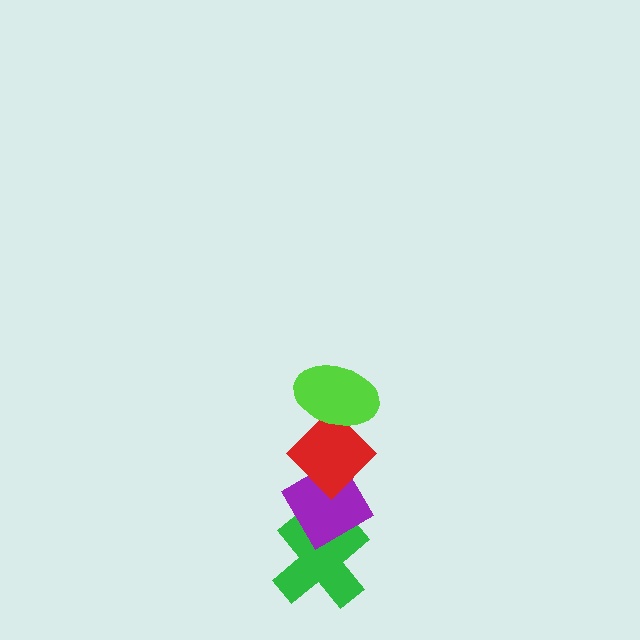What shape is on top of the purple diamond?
The red diamond is on top of the purple diamond.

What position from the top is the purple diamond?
The purple diamond is 3rd from the top.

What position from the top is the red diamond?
The red diamond is 2nd from the top.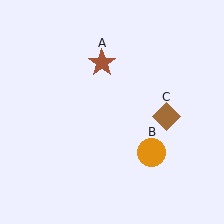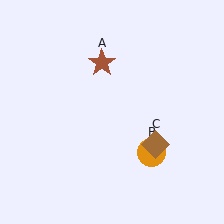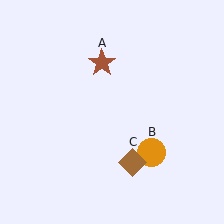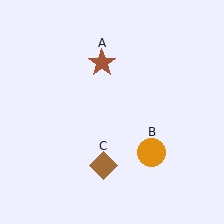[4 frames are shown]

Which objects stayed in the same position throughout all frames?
Brown star (object A) and orange circle (object B) remained stationary.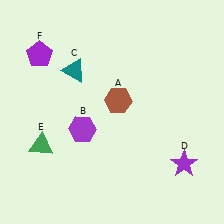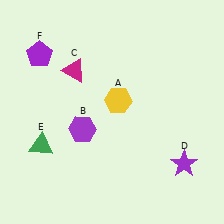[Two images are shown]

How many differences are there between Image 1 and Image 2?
There are 2 differences between the two images.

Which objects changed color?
A changed from brown to yellow. C changed from teal to magenta.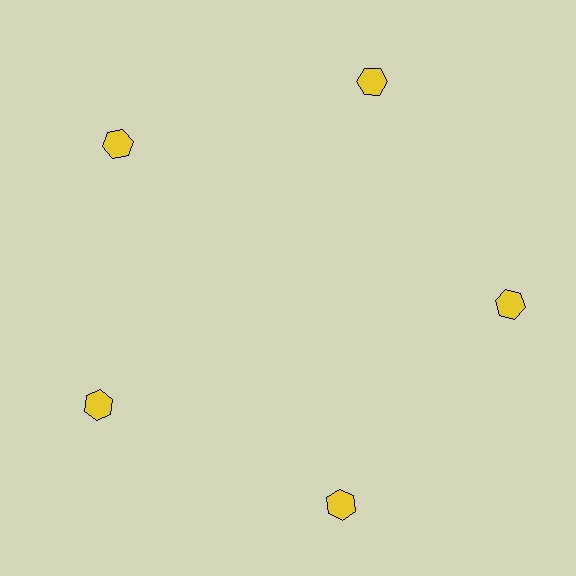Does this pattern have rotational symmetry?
Yes, this pattern has 5-fold rotational symmetry. It looks the same after rotating 72 degrees around the center.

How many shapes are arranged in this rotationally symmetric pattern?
There are 5 shapes, arranged in 5 groups of 1.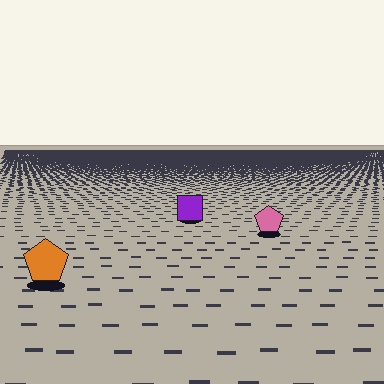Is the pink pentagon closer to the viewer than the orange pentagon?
No. The orange pentagon is closer — you can tell from the texture gradient: the ground texture is coarser near it.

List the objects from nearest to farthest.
From nearest to farthest: the orange pentagon, the pink pentagon, the purple square.